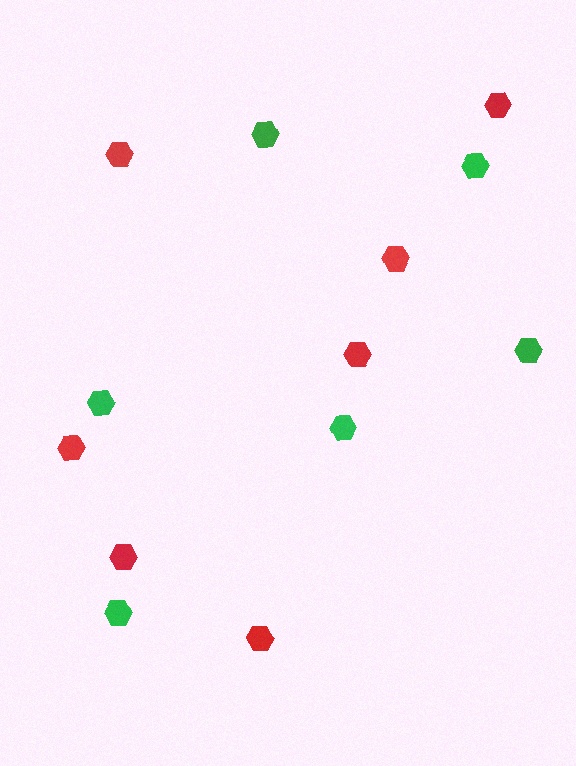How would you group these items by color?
There are 2 groups: one group of red hexagons (7) and one group of green hexagons (6).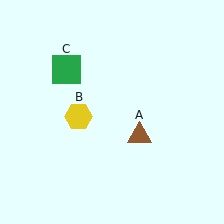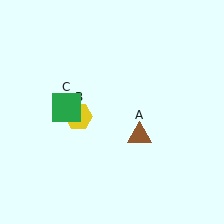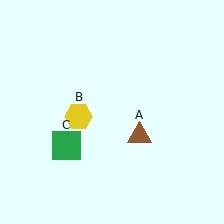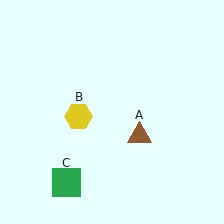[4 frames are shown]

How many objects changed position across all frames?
1 object changed position: green square (object C).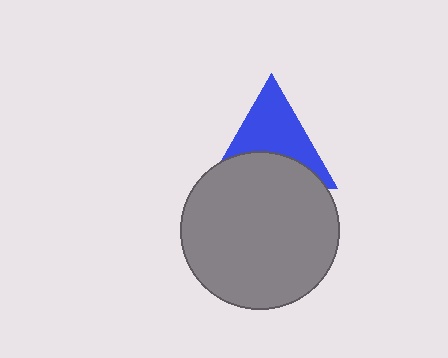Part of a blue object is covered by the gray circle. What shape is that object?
It is a triangle.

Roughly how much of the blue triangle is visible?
About half of it is visible (roughly 56%).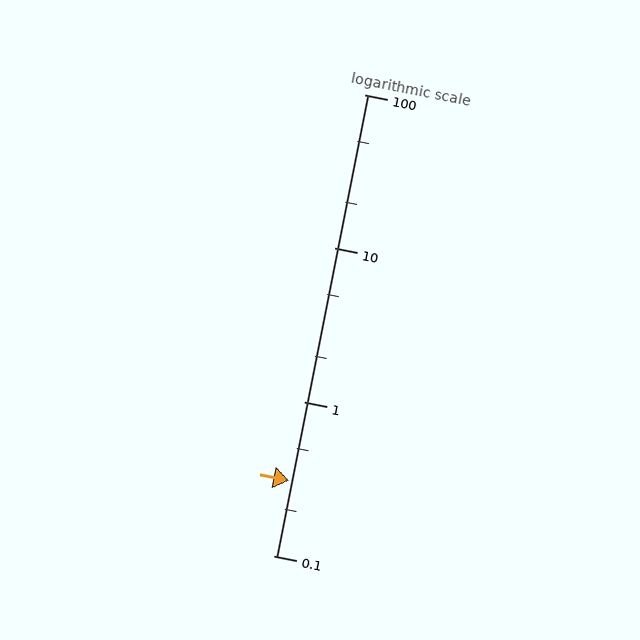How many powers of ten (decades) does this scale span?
The scale spans 3 decades, from 0.1 to 100.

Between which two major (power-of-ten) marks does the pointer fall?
The pointer is between 0.1 and 1.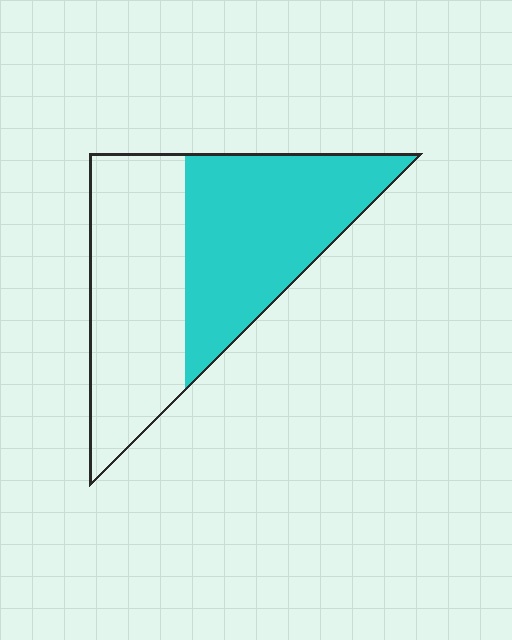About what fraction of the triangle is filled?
About one half (1/2).